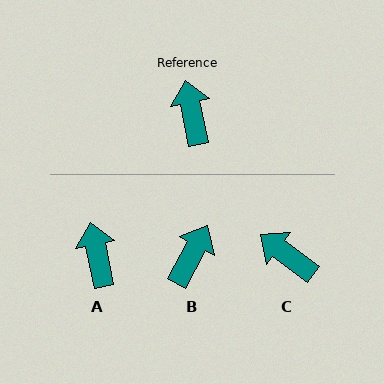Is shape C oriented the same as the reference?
No, it is off by about 42 degrees.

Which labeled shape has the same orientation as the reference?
A.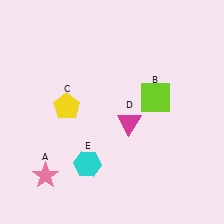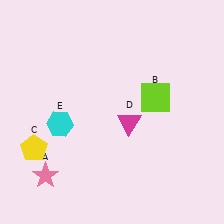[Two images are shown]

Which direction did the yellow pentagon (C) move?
The yellow pentagon (C) moved down.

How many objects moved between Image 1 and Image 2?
2 objects moved between the two images.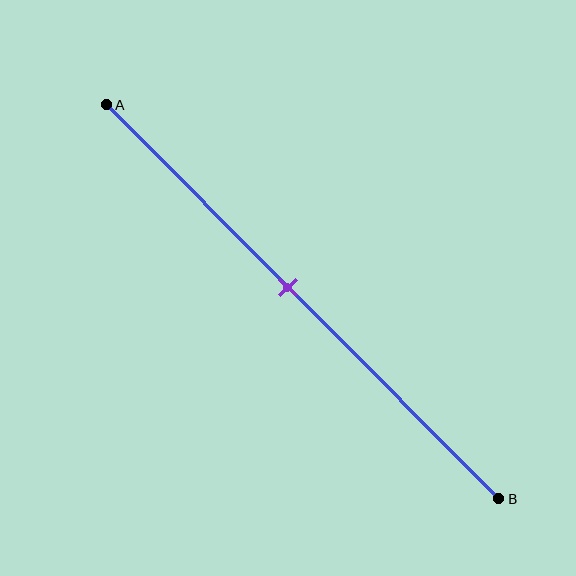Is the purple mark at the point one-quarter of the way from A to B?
No, the mark is at about 45% from A, not at the 25% one-quarter point.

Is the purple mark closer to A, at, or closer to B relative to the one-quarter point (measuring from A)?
The purple mark is closer to point B than the one-quarter point of segment AB.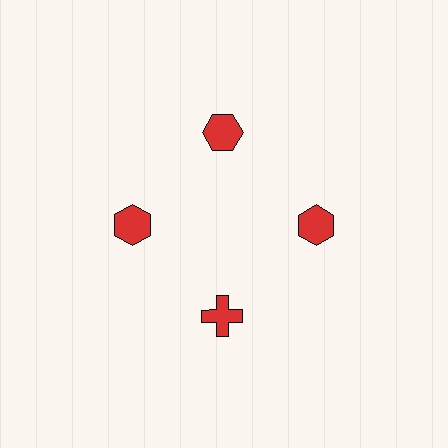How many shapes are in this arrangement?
There are 4 shapes arranged in a ring pattern.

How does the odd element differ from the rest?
It has a different shape: cross instead of hexagon.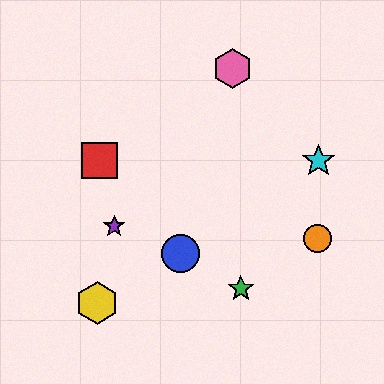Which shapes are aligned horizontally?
The red square, the cyan star are aligned horizontally.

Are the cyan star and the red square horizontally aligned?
Yes, both are at y≈161.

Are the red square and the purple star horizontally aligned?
No, the red square is at y≈161 and the purple star is at y≈226.